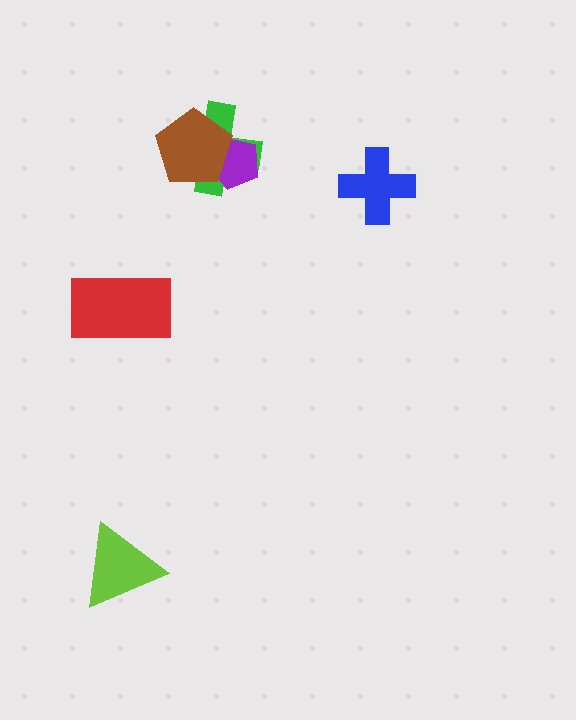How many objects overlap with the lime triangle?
0 objects overlap with the lime triangle.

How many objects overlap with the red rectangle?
0 objects overlap with the red rectangle.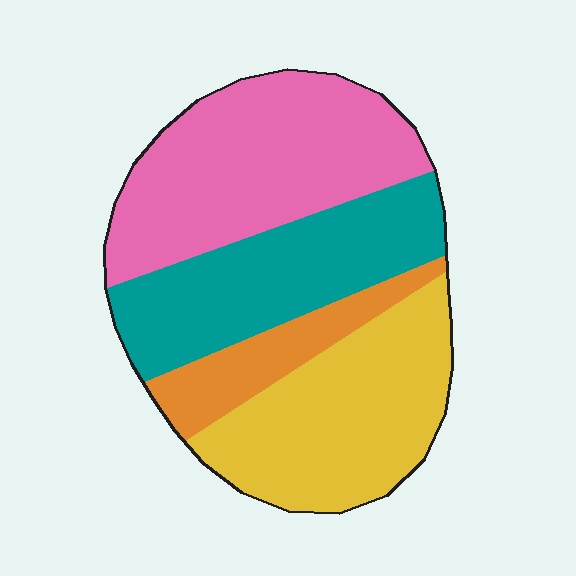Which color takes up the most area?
Pink, at roughly 35%.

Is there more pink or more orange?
Pink.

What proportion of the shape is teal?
Teal takes up between a quarter and a half of the shape.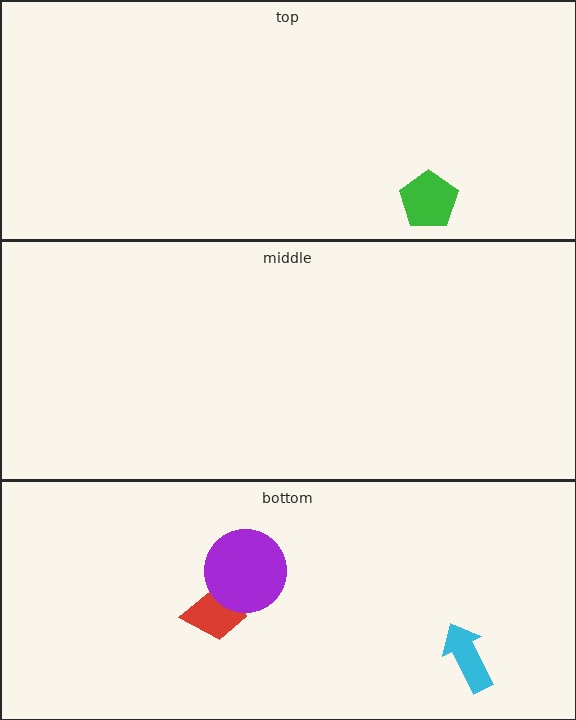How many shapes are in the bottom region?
3.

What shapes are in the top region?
The green pentagon.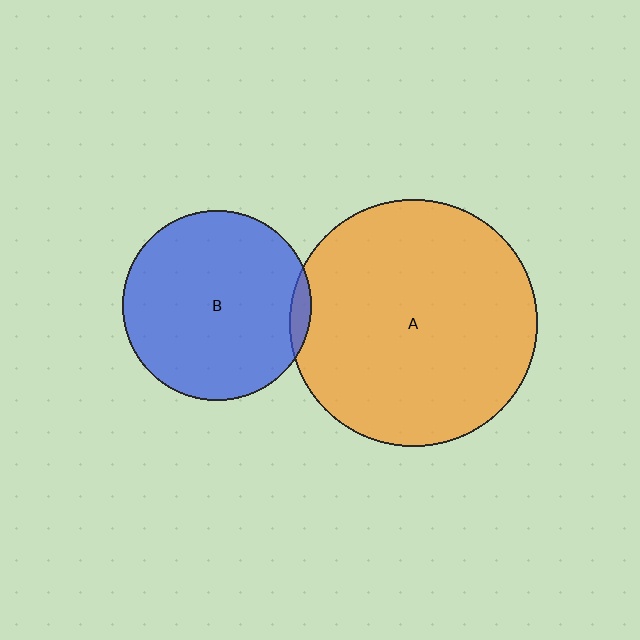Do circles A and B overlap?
Yes.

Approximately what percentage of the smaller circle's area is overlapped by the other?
Approximately 5%.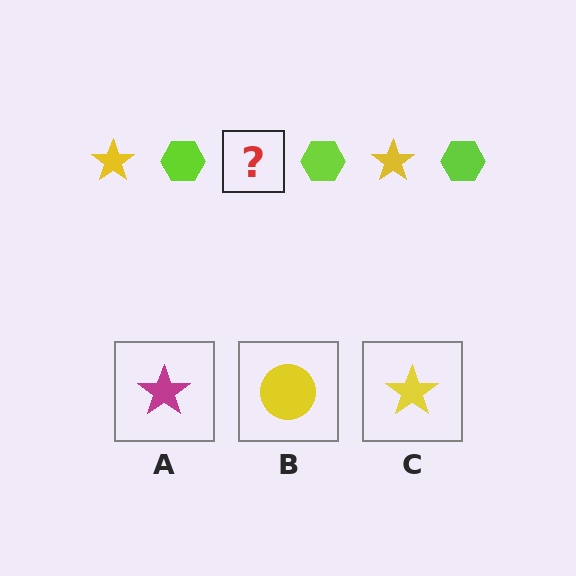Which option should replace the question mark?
Option C.